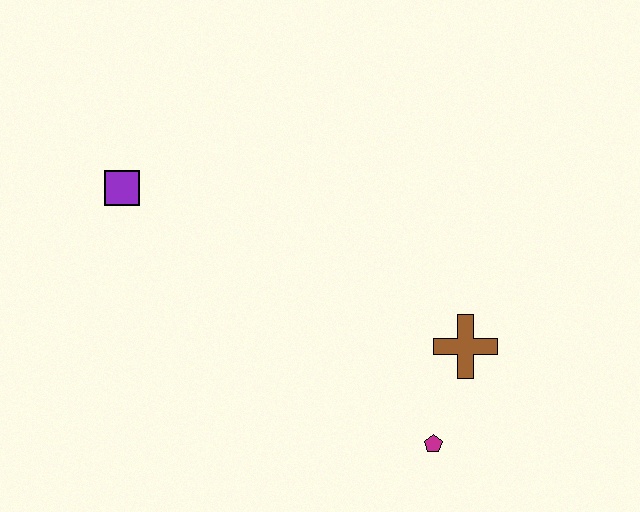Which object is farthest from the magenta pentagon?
The purple square is farthest from the magenta pentagon.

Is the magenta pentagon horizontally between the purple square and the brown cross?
Yes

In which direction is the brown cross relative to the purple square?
The brown cross is to the right of the purple square.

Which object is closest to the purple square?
The brown cross is closest to the purple square.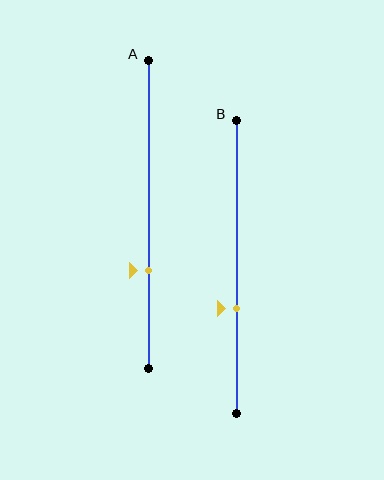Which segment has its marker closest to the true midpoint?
Segment B has its marker closest to the true midpoint.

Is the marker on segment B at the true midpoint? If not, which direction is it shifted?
No, the marker on segment B is shifted downward by about 14% of the segment length.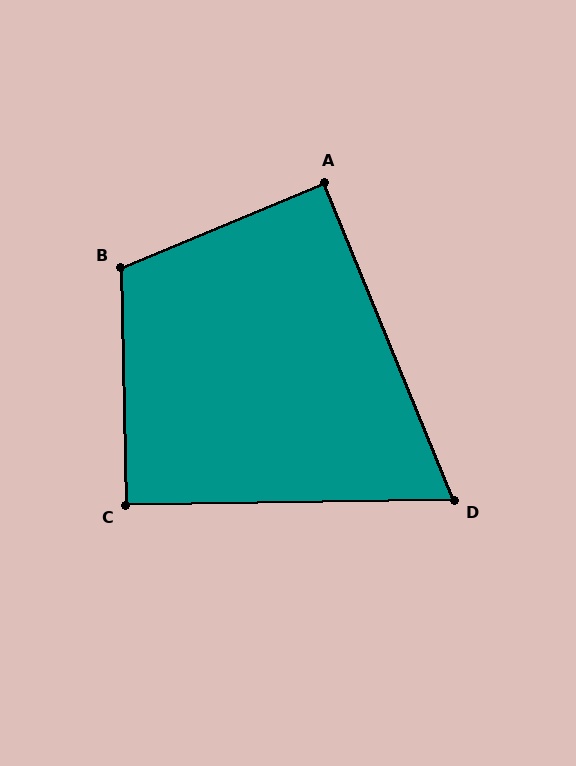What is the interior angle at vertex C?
Approximately 90 degrees (approximately right).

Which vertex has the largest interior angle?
B, at approximately 111 degrees.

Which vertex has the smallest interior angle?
D, at approximately 69 degrees.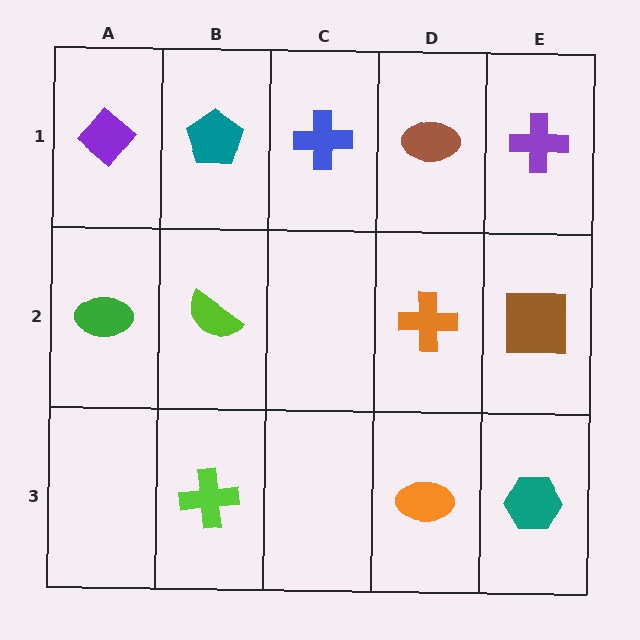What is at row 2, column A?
A green ellipse.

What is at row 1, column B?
A teal pentagon.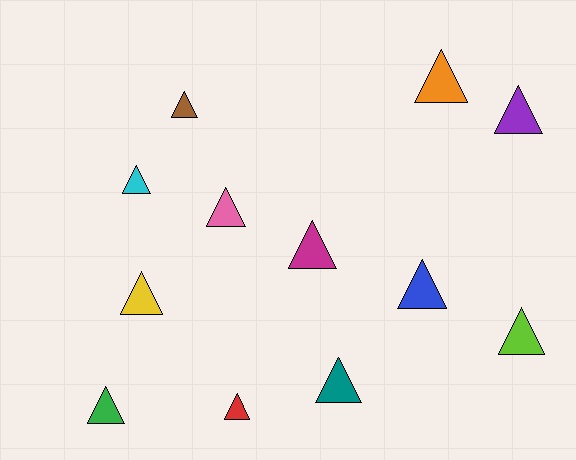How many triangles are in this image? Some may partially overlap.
There are 12 triangles.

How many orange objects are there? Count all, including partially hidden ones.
There is 1 orange object.